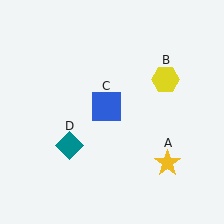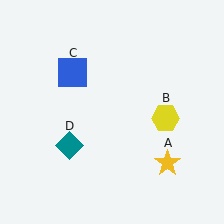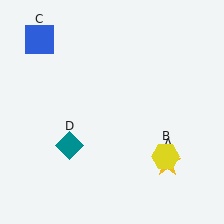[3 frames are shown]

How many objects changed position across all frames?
2 objects changed position: yellow hexagon (object B), blue square (object C).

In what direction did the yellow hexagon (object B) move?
The yellow hexagon (object B) moved down.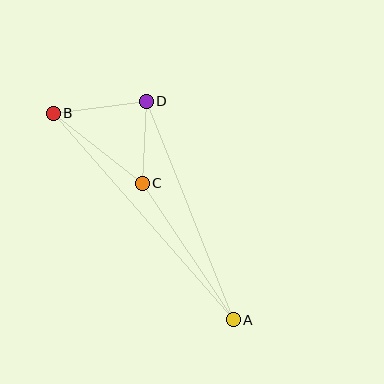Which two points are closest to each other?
Points C and D are closest to each other.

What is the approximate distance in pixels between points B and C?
The distance between B and C is approximately 113 pixels.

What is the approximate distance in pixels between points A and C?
The distance between A and C is approximately 164 pixels.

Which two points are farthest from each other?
Points A and B are farthest from each other.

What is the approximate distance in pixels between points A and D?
The distance between A and D is approximately 235 pixels.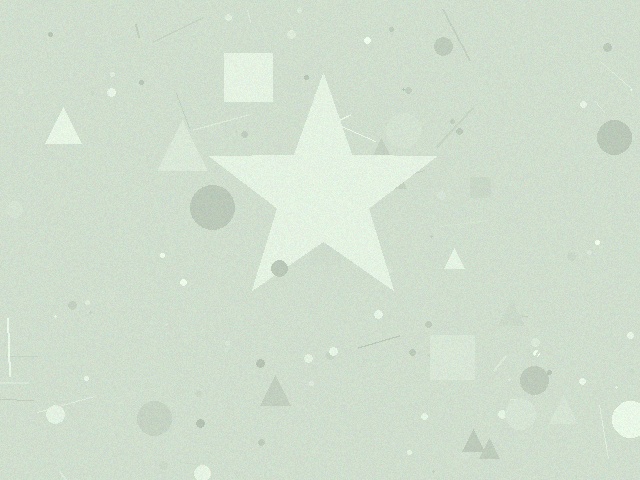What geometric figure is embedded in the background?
A star is embedded in the background.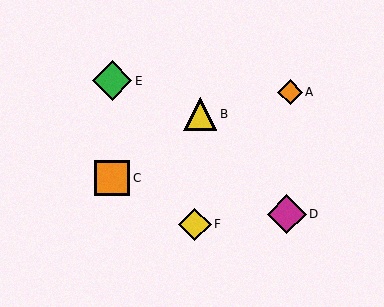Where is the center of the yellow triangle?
The center of the yellow triangle is at (200, 114).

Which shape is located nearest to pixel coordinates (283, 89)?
The orange diamond (labeled A) at (290, 92) is nearest to that location.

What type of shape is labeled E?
Shape E is a green diamond.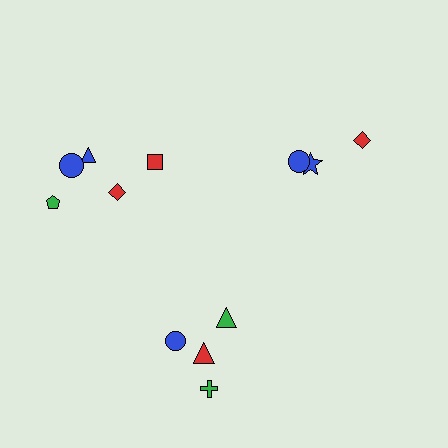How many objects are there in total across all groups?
There are 12 objects.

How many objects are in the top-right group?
There are 3 objects.